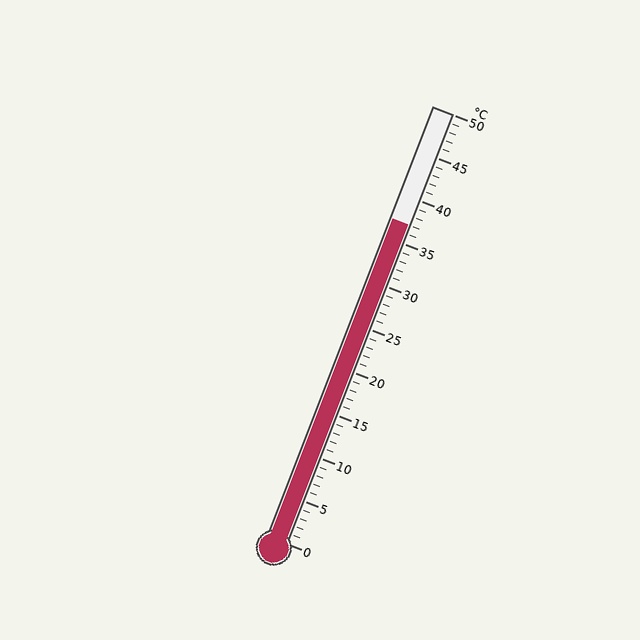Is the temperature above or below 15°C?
The temperature is above 15°C.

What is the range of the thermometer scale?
The thermometer scale ranges from 0°C to 50°C.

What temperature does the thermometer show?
The thermometer shows approximately 37°C.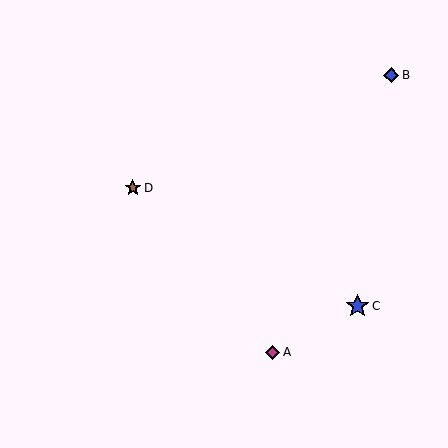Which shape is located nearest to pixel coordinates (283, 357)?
The magenta diamond (labeled A) at (273, 352) is nearest to that location.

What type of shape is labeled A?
Shape A is a magenta diamond.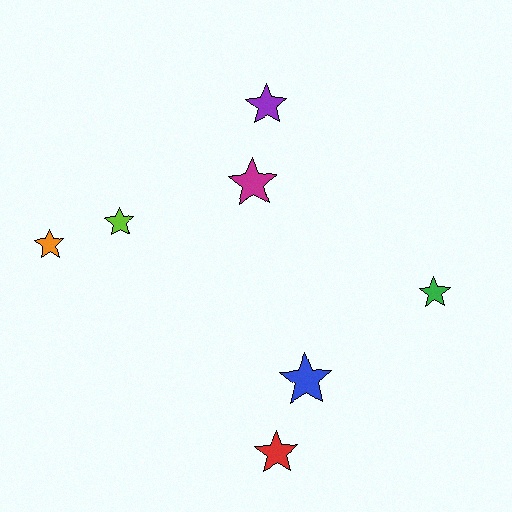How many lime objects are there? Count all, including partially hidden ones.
There is 1 lime object.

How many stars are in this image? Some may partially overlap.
There are 7 stars.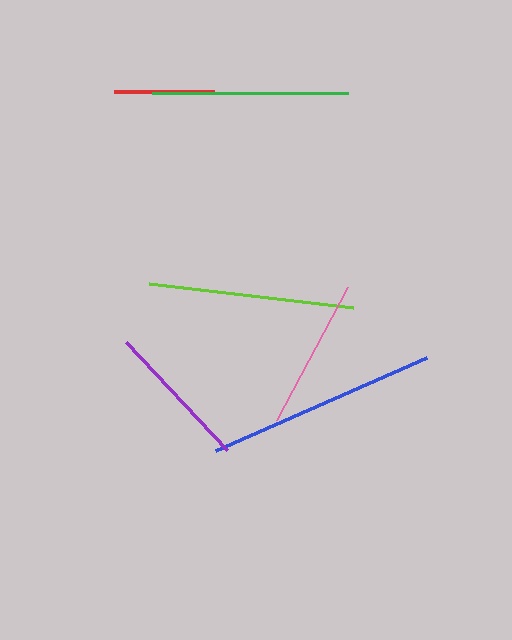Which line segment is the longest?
The blue line is the longest at approximately 231 pixels.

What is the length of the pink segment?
The pink segment is approximately 150 pixels long.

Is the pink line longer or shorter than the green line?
The green line is longer than the pink line.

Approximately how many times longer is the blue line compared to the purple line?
The blue line is approximately 1.6 times the length of the purple line.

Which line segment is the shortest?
The red line is the shortest at approximately 100 pixels.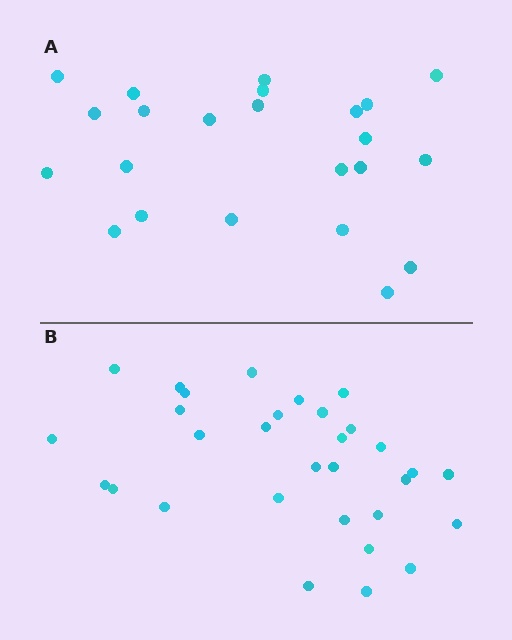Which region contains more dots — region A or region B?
Region B (the bottom region) has more dots.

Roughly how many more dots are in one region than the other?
Region B has roughly 8 or so more dots than region A.